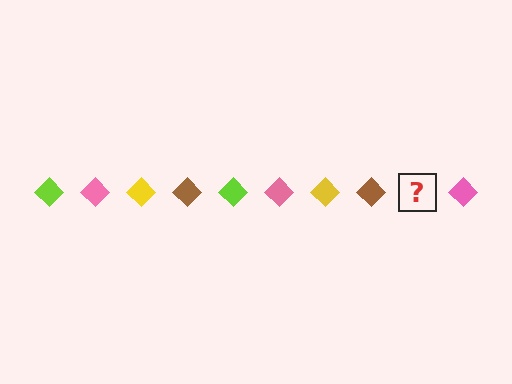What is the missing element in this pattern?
The missing element is a lime diamond.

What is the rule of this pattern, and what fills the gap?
The rule is that the pattern cycles through lime, pink, yellow, brown diamonds. The gap should be filled with a lime diamond.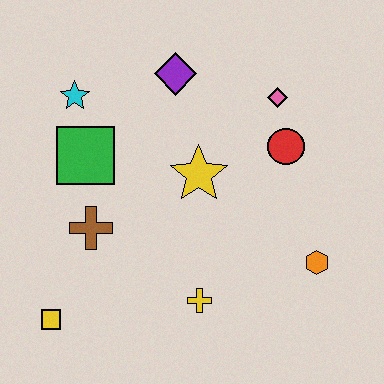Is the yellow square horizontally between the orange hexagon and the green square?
No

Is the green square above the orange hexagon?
Yes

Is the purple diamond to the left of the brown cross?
No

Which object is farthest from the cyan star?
The orange hexagon is farthest from the cyan star.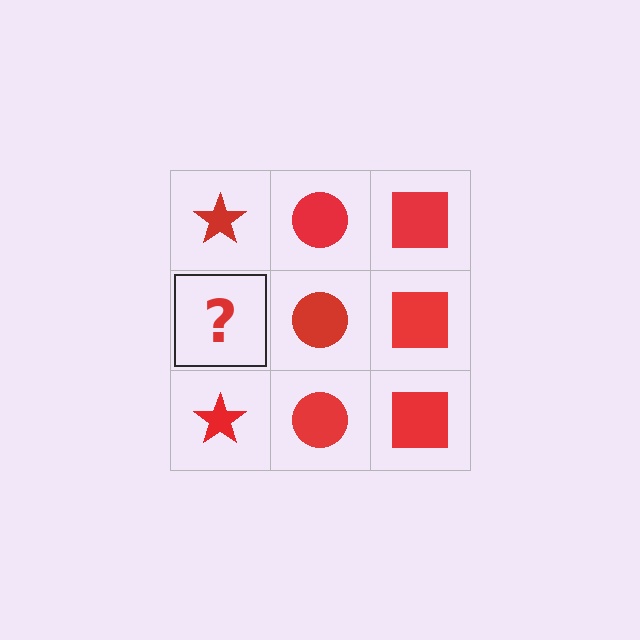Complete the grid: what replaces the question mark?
The question mark should be replaced with a red star.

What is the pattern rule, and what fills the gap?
The rule is that each column has a consistent shape. The gap should be filled with a red star.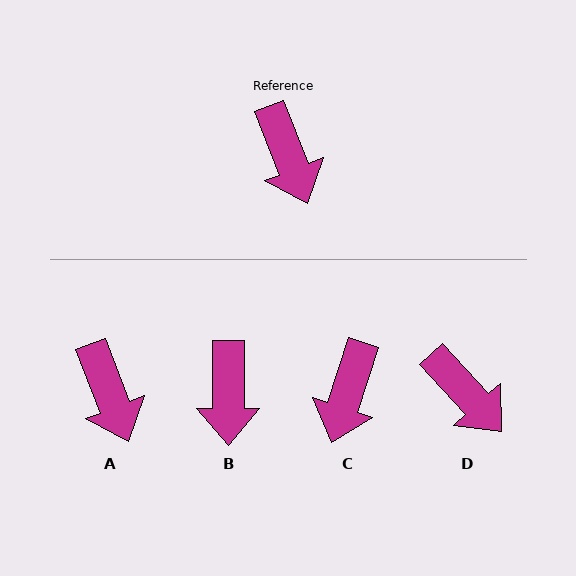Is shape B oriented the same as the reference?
No, it is off by about 22 degrees.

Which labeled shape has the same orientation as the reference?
A.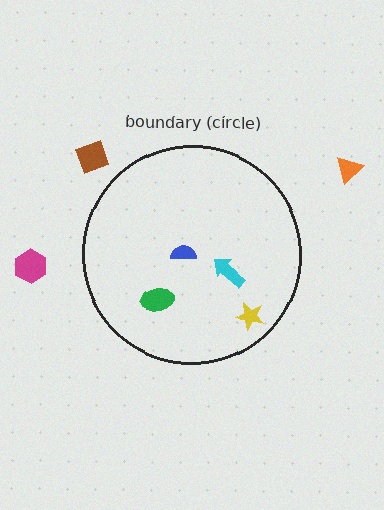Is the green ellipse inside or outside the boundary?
Inside.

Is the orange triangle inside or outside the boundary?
Outside.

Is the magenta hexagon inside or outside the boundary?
Outside.